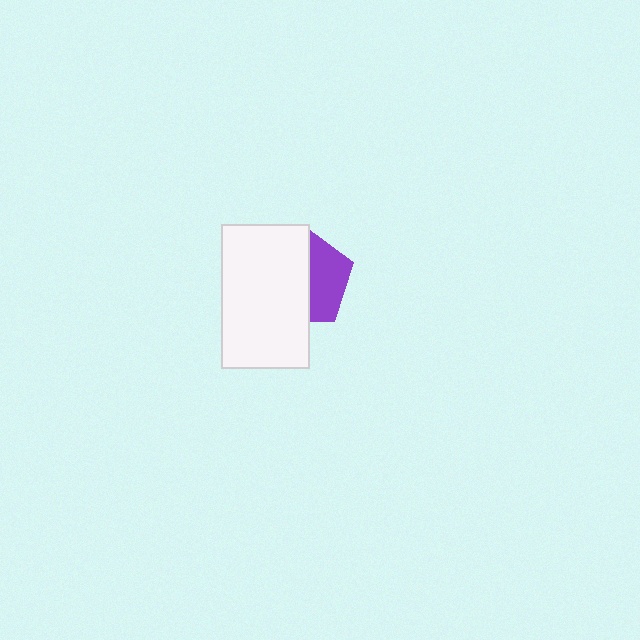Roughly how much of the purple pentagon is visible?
A small part of it is visible (roughly 42%).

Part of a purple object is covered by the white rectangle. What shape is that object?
It is a pentagon.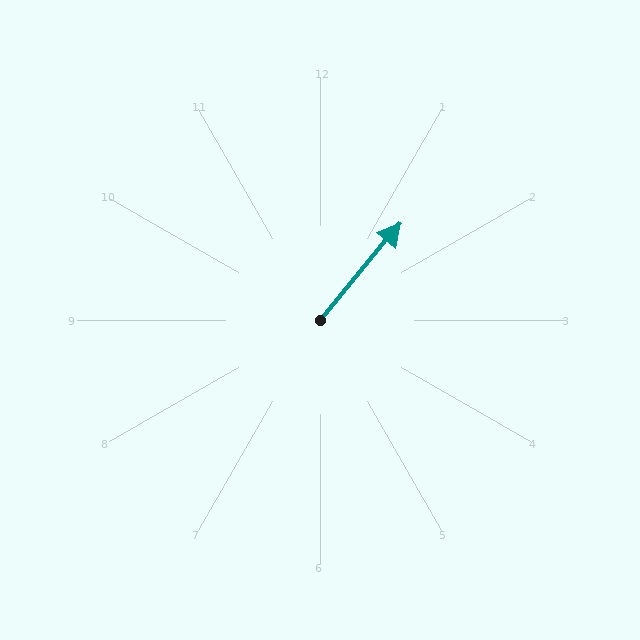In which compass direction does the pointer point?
Northeast.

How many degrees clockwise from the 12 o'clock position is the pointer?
Approximately 40 degrees.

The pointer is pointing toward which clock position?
Roughly 1 o'clock.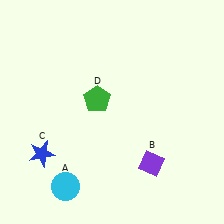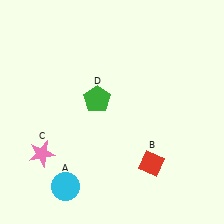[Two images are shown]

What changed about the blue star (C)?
In Image 1, C is blue. In Image 2, it changed to pink.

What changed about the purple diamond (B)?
In Image 1, B is purple. In Image 2, it changed to red.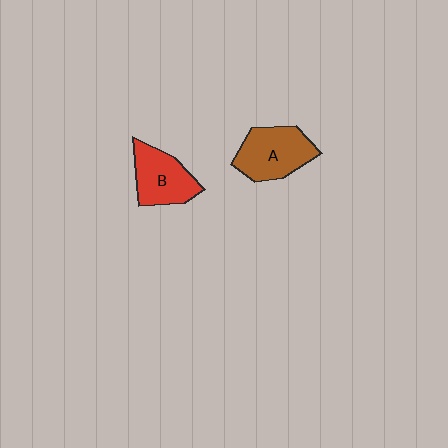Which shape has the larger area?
Shape A (brown).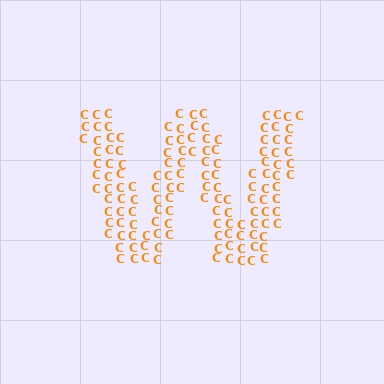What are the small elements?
The small elements are letter C's.